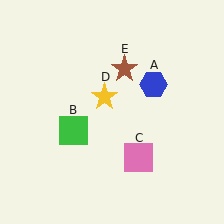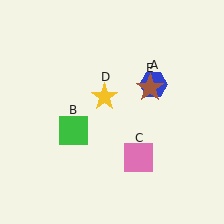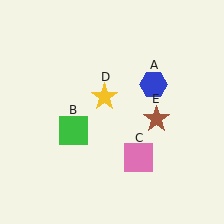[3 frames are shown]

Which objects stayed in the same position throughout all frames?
Blue hexagon (object A) and green square (object B) and pink square (object C) and yellow star (object D) remained stationary.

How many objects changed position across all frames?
1 object changed position: brown star (object E).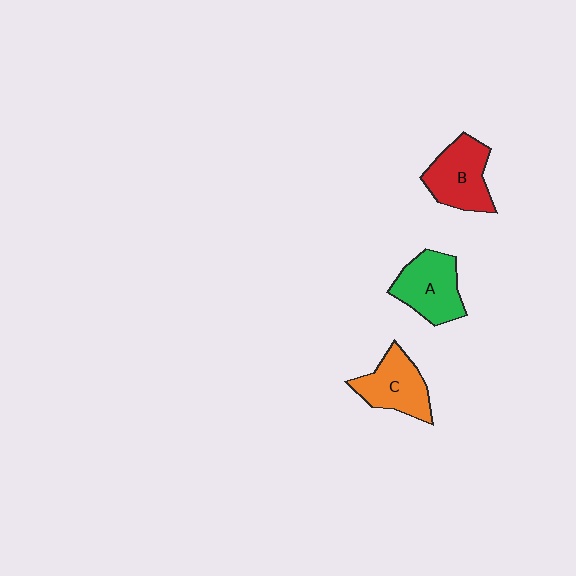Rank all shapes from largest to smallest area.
From largest to smallest: B (red), A (green), C (orange).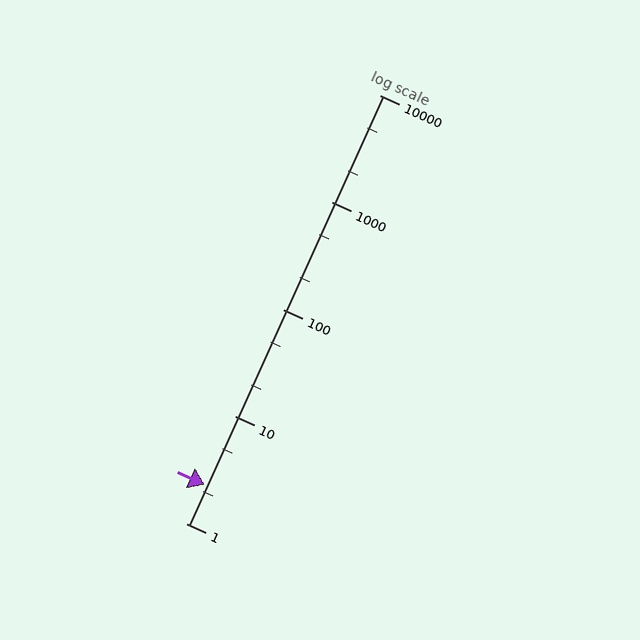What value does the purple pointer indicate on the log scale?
The pointer indicates approximately 2.3.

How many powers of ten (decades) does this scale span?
The scale spans 4 decades, from 1 to 10000.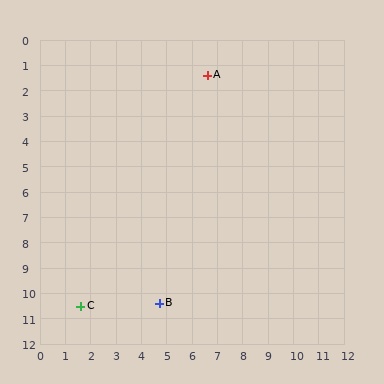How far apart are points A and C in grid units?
Points A and C are about 10.4 grid units apart.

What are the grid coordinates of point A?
Point A is at approximately (6.6, 1.4).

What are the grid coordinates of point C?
Point C is at approximately (1.6, 10.5).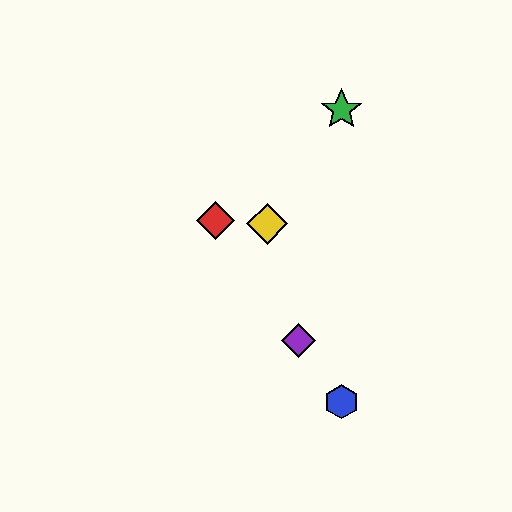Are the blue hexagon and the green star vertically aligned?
Yes, both are at x≈341.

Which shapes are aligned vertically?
The blue hexagon, the green star are aligned vertically.